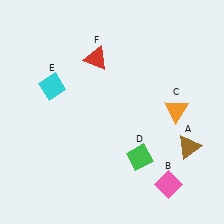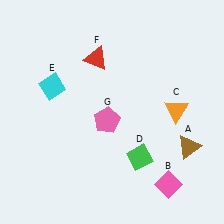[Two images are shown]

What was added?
A pink pentagon (G) was added in Image 2.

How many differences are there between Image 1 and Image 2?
There is 1 difference between the two images.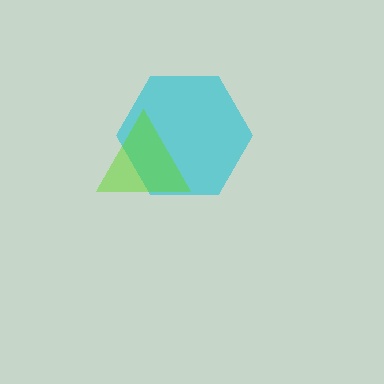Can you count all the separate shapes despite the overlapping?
Yes, there are 2 separate shapes.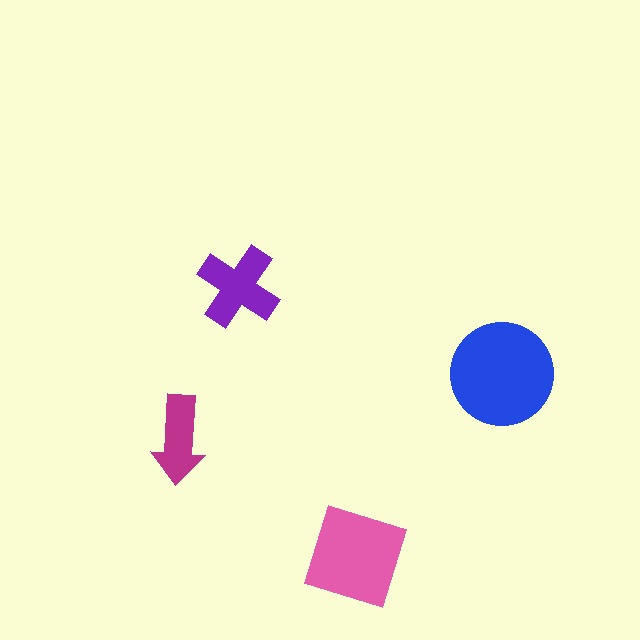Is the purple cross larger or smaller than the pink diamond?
Smaller.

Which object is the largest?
The blue circle.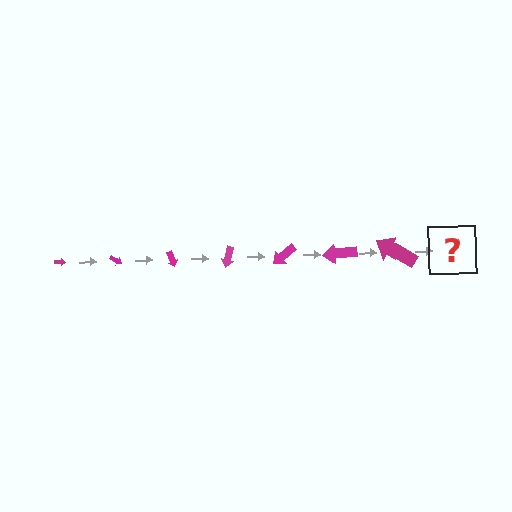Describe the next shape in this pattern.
It should be an arrow, larger than the previous one and rotated 245 degrees from the start.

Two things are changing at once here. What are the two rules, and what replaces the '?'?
The two rules are that the arrow grows larger each step and it rotates 35 degrees each step. The '?' should be an arrow, larger than the previous one and rotated 245 degrees from the start.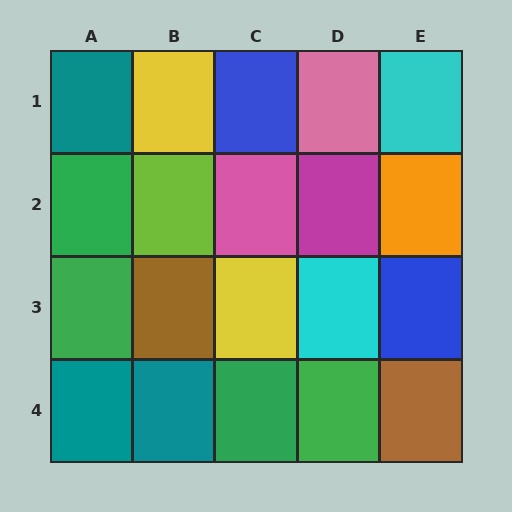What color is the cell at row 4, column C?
Green.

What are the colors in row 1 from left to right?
Teal, yellow, blue, pink, cyan.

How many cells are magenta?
1 cell is magenta.